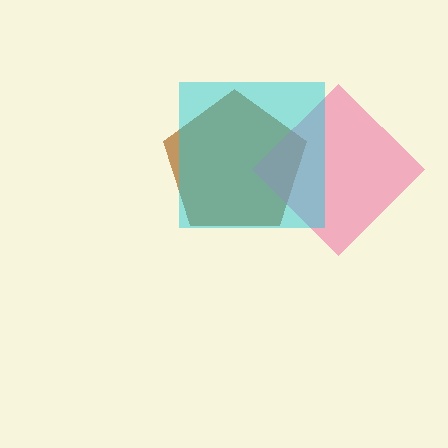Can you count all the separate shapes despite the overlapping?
Yes, there are 3 separate shapes.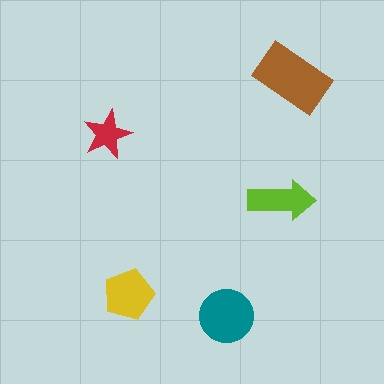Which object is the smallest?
The red star.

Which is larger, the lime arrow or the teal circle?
The teal circle.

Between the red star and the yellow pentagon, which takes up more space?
The yellow pentagon.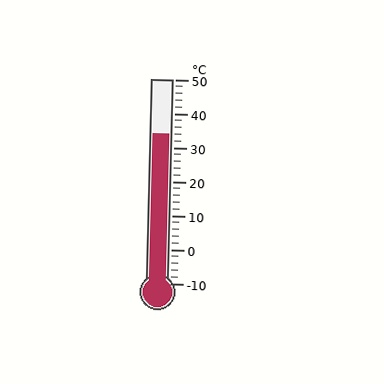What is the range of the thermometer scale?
The thermometer scale ranges from -10°C to 50°C.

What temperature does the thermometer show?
The thermometer shows approximately 34°C.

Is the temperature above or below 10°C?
The temperature is above 10°C.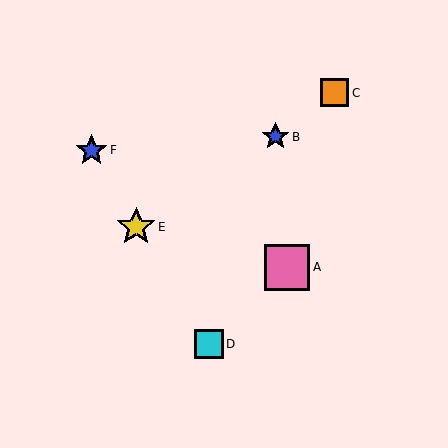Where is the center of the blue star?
The center of the blue star is at (276, 137).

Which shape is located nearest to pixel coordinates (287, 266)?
The pink square (labeled A) at (287, 267) is nearest to that location.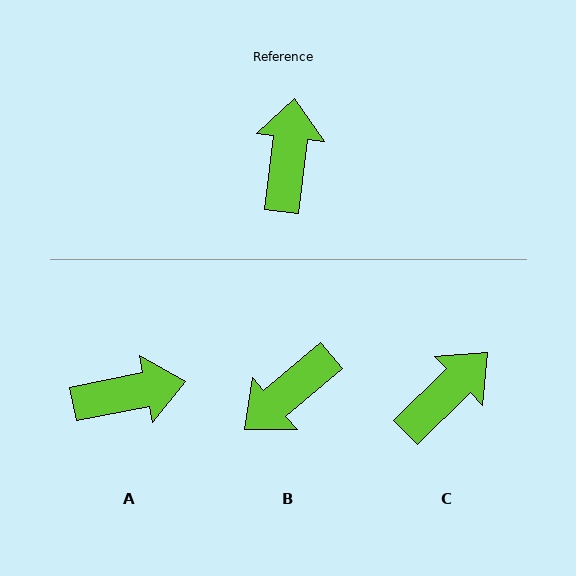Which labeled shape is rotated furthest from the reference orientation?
B, about 137 degrees away.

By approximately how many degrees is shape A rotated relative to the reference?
Approximately 72 degrees clockwise.